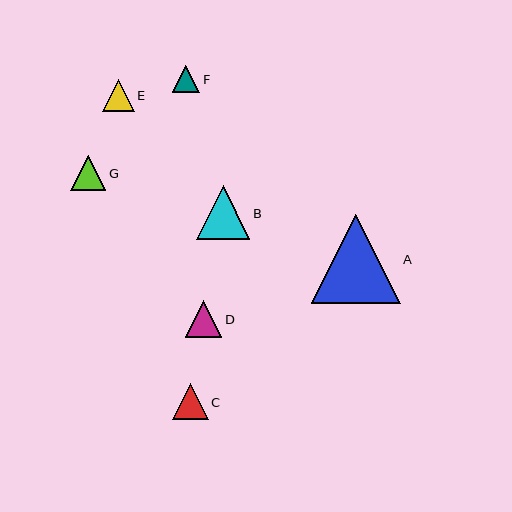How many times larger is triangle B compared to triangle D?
Triangle B is approximately 1.5 times the size of triangle D.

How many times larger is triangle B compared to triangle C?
Triangle B is approximately 1.5 times the size of triangle C.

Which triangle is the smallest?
Triangle F is the smallest with a size of approximately 28 pixels.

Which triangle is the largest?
Triangle A is the largest with a size of approximately 89 pixels.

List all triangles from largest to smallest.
From largest to smallest: A, B, D, C, G, E, F.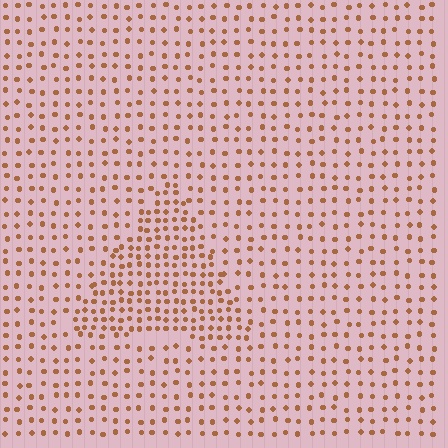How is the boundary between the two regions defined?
The boundary is defined by a change in element density (approximately 1.8x ratio). All elements are the same color, size, and shape.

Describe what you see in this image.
The image contains small brown elements arranged at two different densities. A triangle-shaped region is visible where the elements are more densely packed than the surrounding area.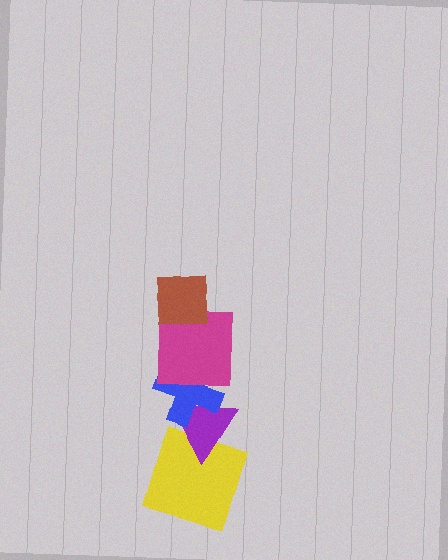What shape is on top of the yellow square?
The purple triangle is on top of the yellow square.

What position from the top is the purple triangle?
The purple triangle is 4th from the top.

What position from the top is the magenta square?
The magenta square is 2nd from the top.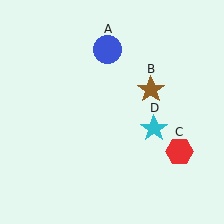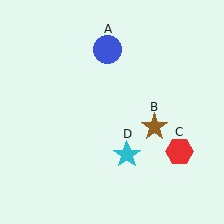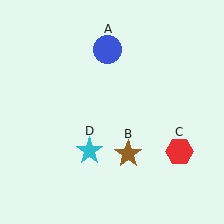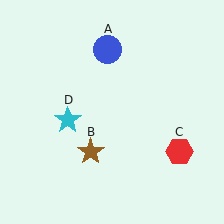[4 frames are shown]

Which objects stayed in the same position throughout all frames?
Blue circle (object A) and red hexagon (object C) remained stationary.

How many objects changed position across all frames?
2 objects changed position: brown star (object B), cyan star (object D).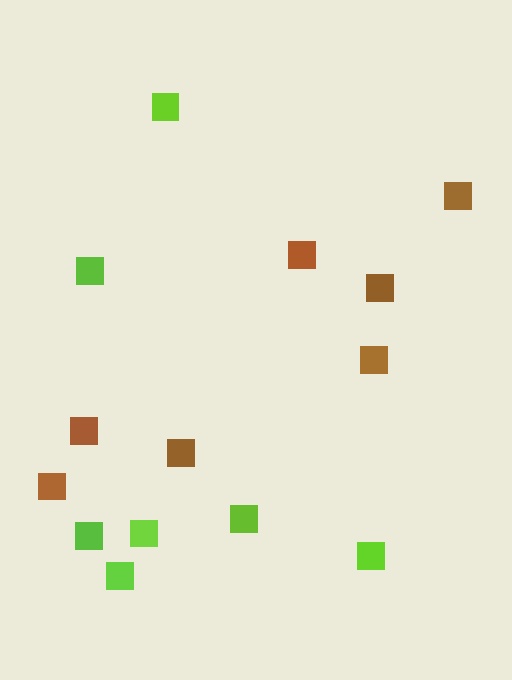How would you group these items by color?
There are 2 groups: one group of lime squares (7) and one group of brown squares (7).